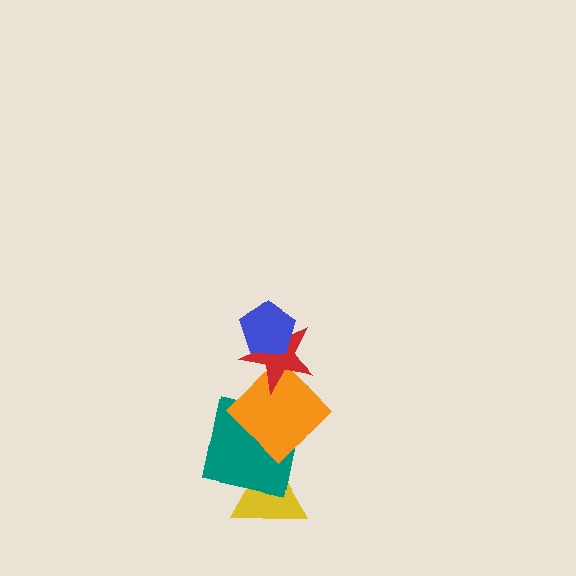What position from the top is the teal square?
The teal square is 4th from the top.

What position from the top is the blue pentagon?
The blue pentagon is 1st from the top.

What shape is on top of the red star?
The blue pentagon is on top of the red star.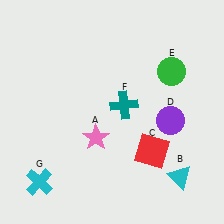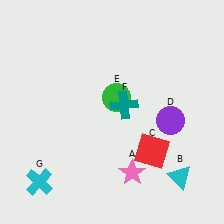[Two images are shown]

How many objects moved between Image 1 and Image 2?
2 objects moved between the two images.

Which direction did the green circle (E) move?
The green circle (E) moved left.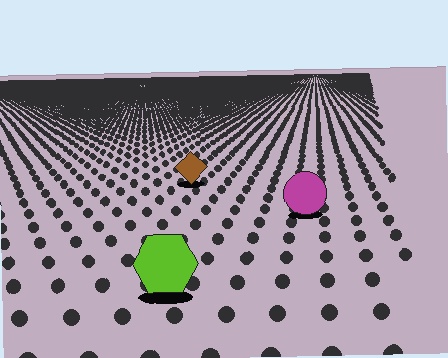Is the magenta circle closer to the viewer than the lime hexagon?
No. The lime hexagon is closer — you can tell from the texture gradient: the ground texture is coarser near it.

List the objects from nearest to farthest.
From nearest to farthest: the lime hexagon, the magenta circle, the brown diamond.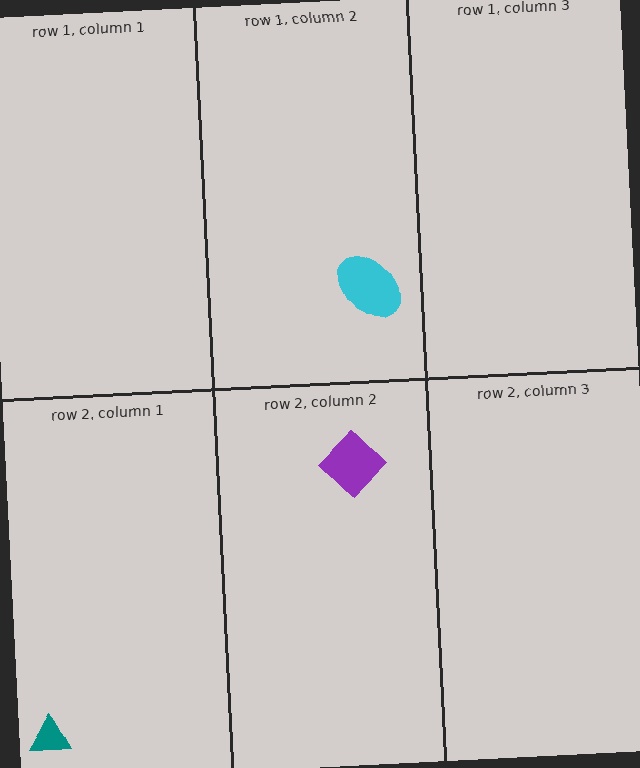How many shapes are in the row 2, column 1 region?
1.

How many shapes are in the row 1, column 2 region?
1.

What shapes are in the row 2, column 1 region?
The teal triangle.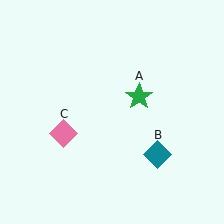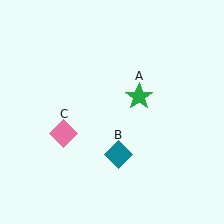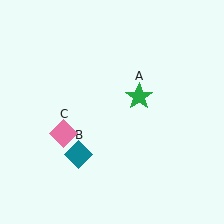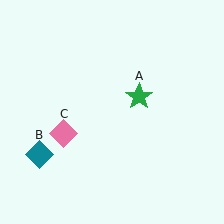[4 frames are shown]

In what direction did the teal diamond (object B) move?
The teal diamond (object B) moved left.